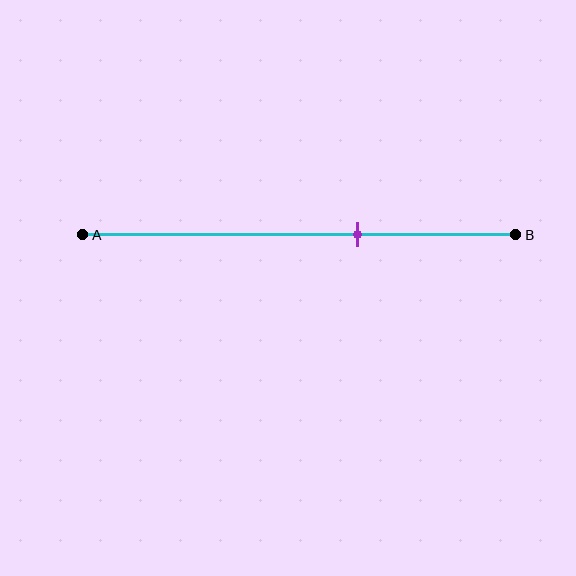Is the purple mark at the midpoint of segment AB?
No, the mark is at about 65% from A, not at the 50% midpoint.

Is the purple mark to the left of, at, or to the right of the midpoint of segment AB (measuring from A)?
The purple mark is to the right of the midpoint of segment AB.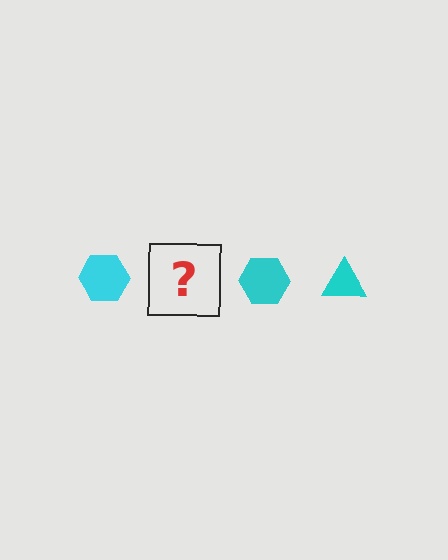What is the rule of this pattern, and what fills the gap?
The rule is that the pattern cycles through hexagon, triangle shapes in cyan. The gap should be filled with a cyan triangle.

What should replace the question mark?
The question mark should be replaced with a cyan triangle.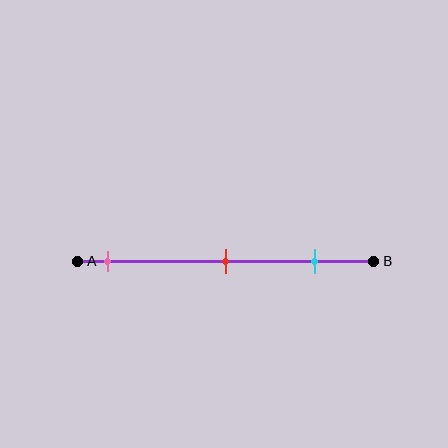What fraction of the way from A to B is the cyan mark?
The cyan mark is approximately 80% (0.8) of the way from A to B.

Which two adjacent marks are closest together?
The red and cyan marks are the closest adjacent pair.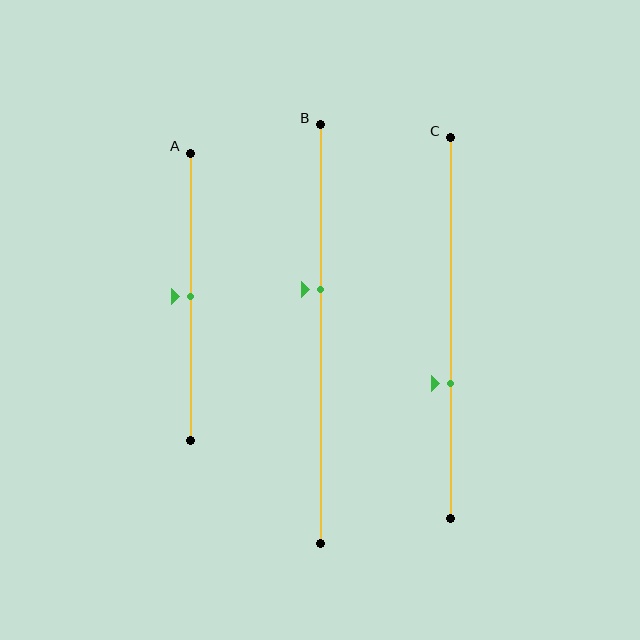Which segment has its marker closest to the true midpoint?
Segment A has its marker closest to the true midpoint.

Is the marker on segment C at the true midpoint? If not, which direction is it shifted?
No, the marker on segment C is shifted downward by about 14% of the segment length.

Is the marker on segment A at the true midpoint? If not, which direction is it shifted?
Yes, the marker on segment A is at the true midpoint.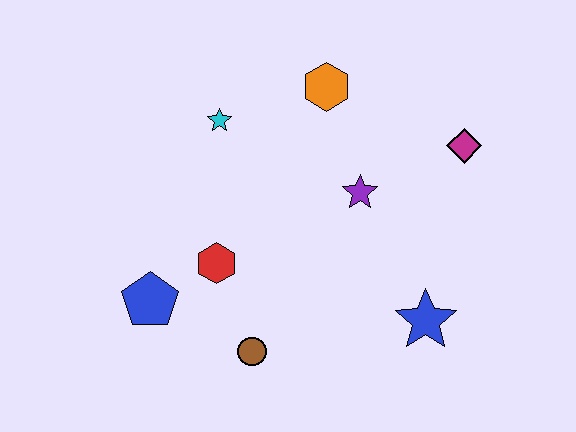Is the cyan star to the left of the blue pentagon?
No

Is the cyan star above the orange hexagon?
No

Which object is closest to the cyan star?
The orange hexagon is closest to the cyan star.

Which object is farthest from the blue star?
The cyan star is farthest from the blue star.